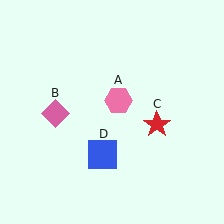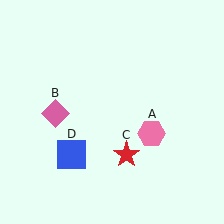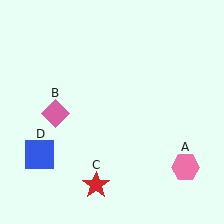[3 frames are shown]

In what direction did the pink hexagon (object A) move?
The pink hexagon (object A) moved down and to the right.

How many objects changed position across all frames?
3 objects changed position: pink hexagon (object A), red star (object C), blue square (object D).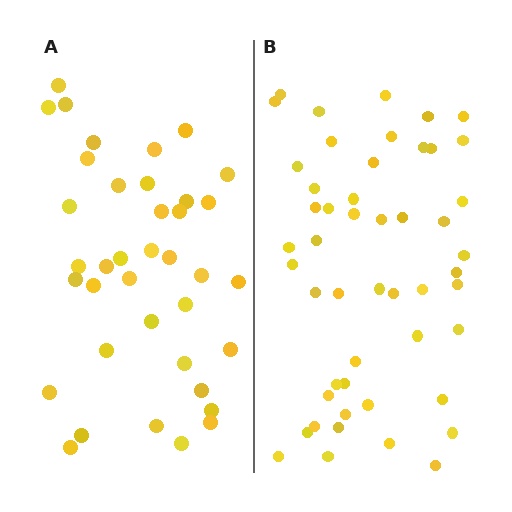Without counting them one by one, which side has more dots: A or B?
Region B (the right region) has more dots.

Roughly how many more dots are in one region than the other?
Region B has roughly 12 or so more dots than region A.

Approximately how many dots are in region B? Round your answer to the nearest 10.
About 50 dots.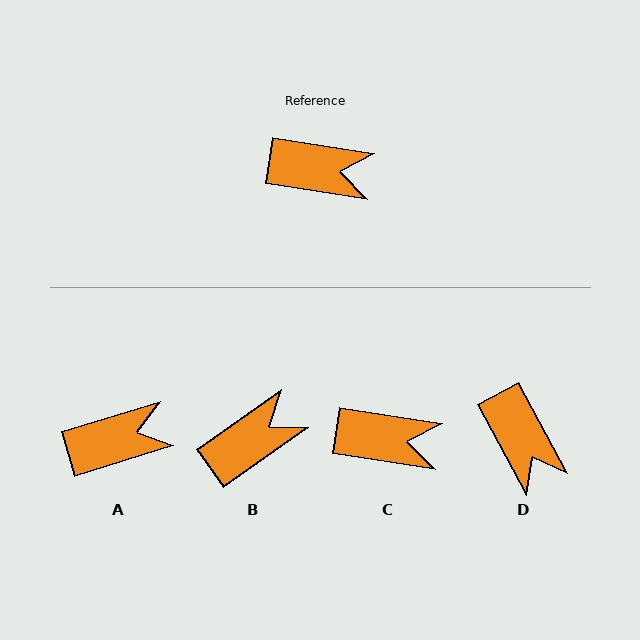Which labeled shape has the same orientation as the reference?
C.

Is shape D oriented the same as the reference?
No, it is off by about 53 degrees.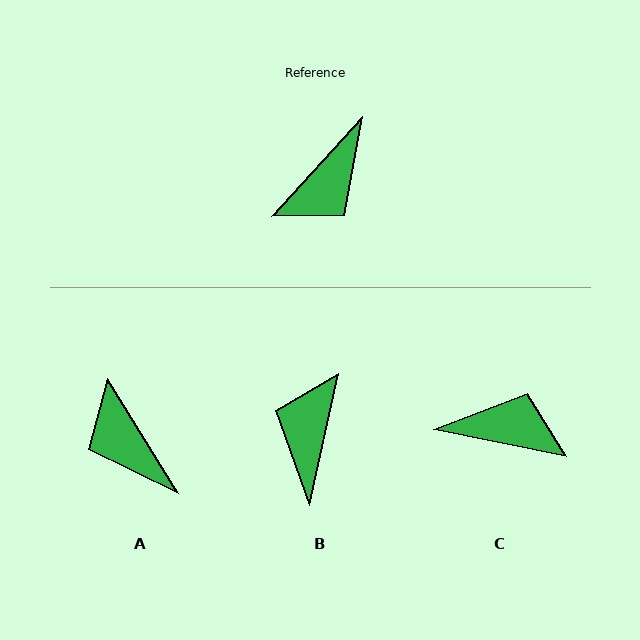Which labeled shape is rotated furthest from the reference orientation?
B, about 150 degrees away.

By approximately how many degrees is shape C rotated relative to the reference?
Approximately 121 degrees counter-clockwise.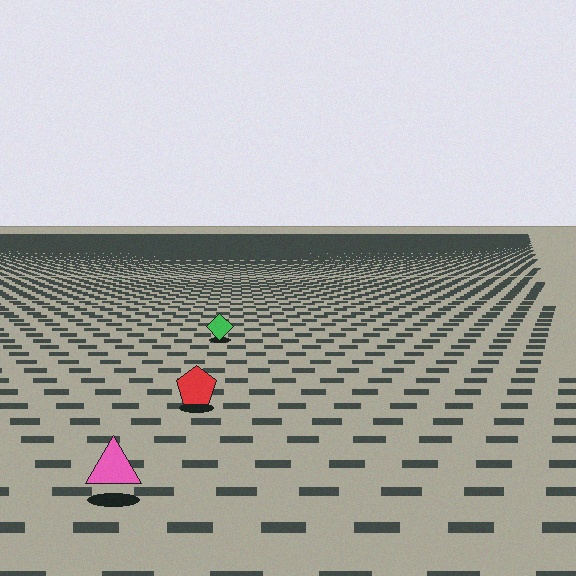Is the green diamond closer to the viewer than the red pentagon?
No. The red pentagon is closer — you can tell from the texture gradient: the ground texture is coarser near it.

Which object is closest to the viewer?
The pink triangle is closest. The texture marks near it are larger and more spread out.